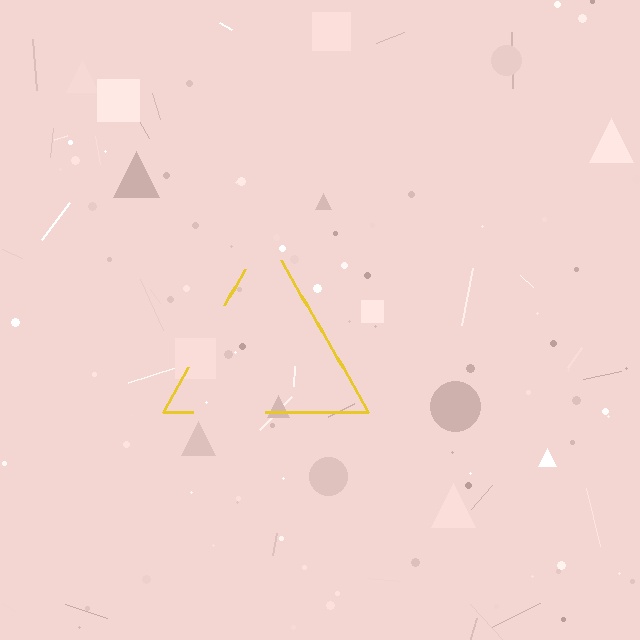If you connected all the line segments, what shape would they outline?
They would outline a triangle.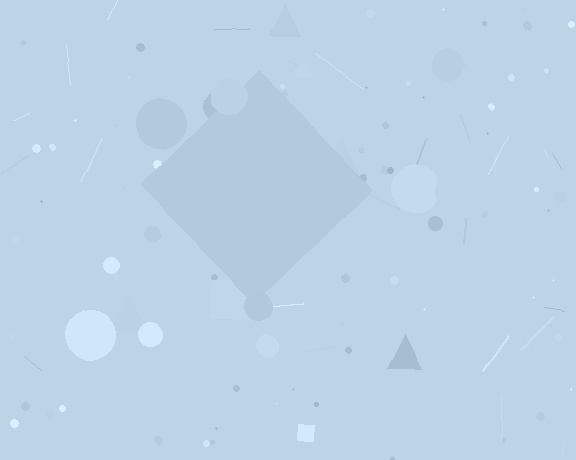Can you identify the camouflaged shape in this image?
The camouflaged shape is a diamond.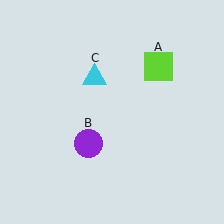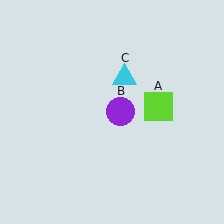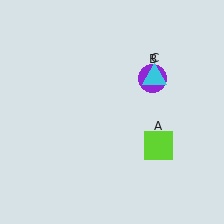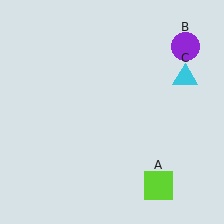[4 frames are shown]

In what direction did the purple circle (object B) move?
The purple circle (object B) moved up and to the right.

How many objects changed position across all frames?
3 objects changed position: lime square (object A), purple circle (object B), cyan triangle (object C).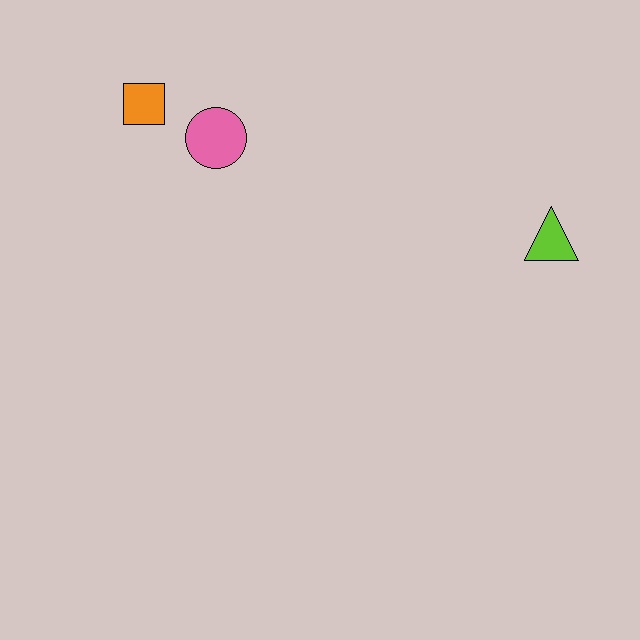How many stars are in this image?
There are no stars.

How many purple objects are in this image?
There are no purple objects.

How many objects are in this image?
There are 3 objects.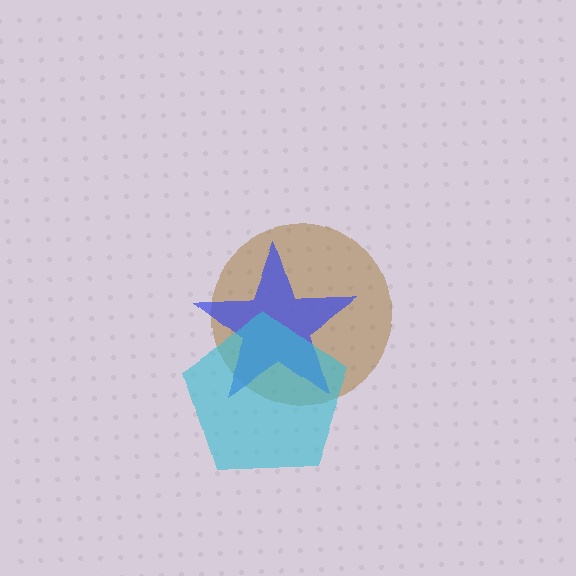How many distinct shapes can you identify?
There are 3 distinct shapes: a brown circle, a blue star, a cyan pentagon.